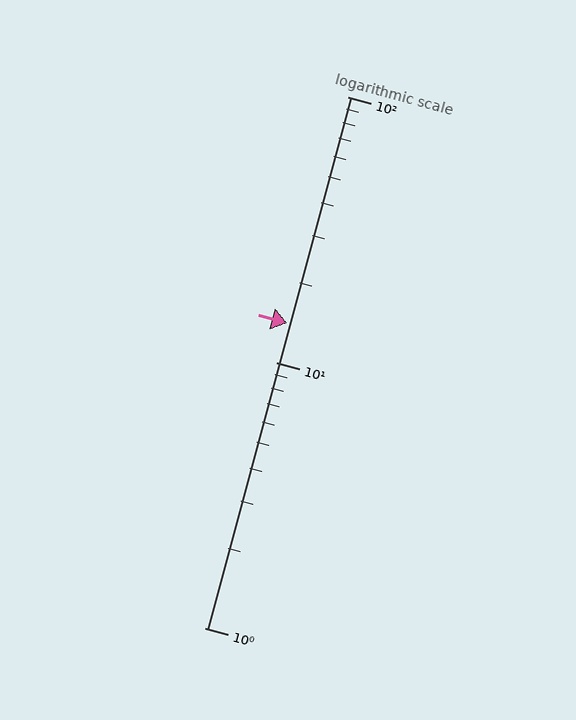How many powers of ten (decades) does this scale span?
The scale spans 2 decades, from 1 to 100.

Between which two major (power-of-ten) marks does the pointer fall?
The pointer is between 10 and 100.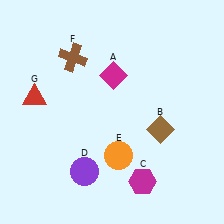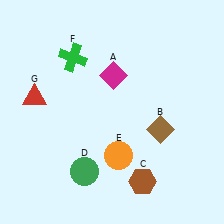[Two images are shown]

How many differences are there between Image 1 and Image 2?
There are 3 differences between the two images.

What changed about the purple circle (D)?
In Image 1, D is purple. In Image 2, it changed to green.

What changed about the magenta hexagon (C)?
In Image 1, C is magenta. In Image 2, it changed to brown.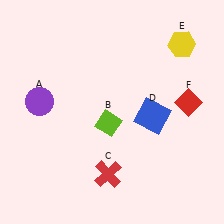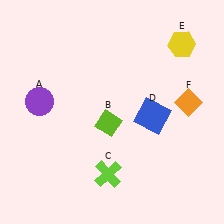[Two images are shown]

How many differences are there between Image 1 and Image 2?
There are 2 differences between the two images.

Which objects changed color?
C changed from red to lime. F changed from red to orange.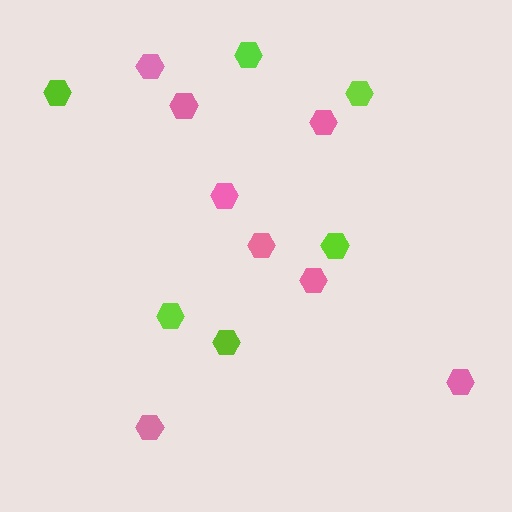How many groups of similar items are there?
There are 2 groups: one group of lime hexagons (6) and one group of pink hexagons (8).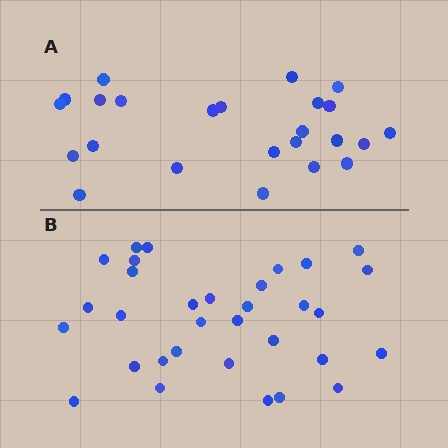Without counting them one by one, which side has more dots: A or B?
Region B (the bottom region) has more dots.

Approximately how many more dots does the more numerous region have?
Region B has roughly 8 or so more dots than region A.